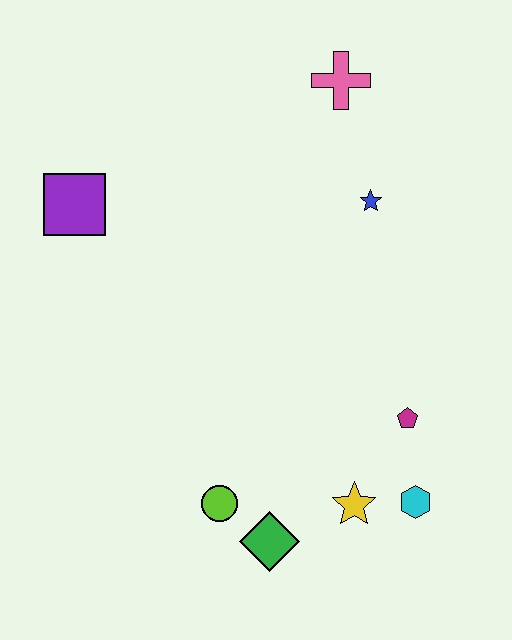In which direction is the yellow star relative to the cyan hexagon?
The yellow star is to the left of the cyan hexagon.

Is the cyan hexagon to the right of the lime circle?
Yes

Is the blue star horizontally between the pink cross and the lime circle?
No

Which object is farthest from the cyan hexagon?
The purple square is farthest from the cyan hexagon.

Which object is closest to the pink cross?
The blue star is closest to the pink cross.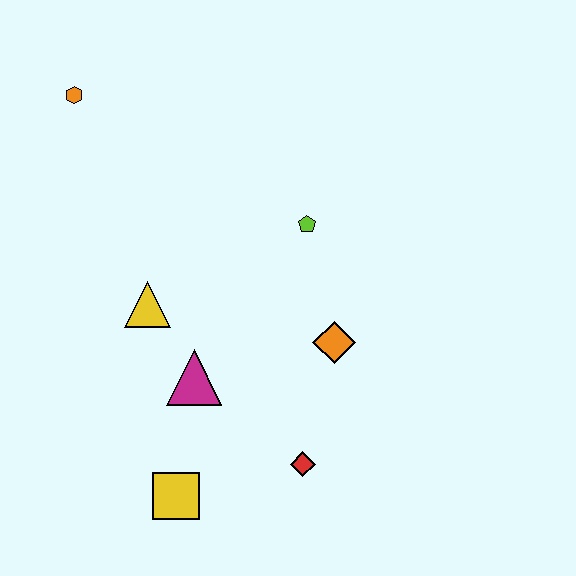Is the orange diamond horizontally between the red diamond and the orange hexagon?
No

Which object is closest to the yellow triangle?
The magenta triangle is closest to the yellow triangle.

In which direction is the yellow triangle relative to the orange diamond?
The yellow triangle is to the left of the orange diamond.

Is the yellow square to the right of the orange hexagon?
Yes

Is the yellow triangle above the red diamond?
Yes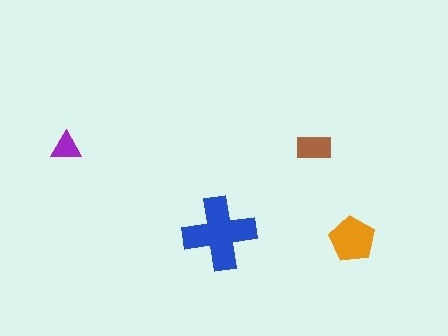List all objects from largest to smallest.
The blue cross, the orange pentagon, the brown rectangle, the purple triangle.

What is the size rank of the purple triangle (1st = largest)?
4th.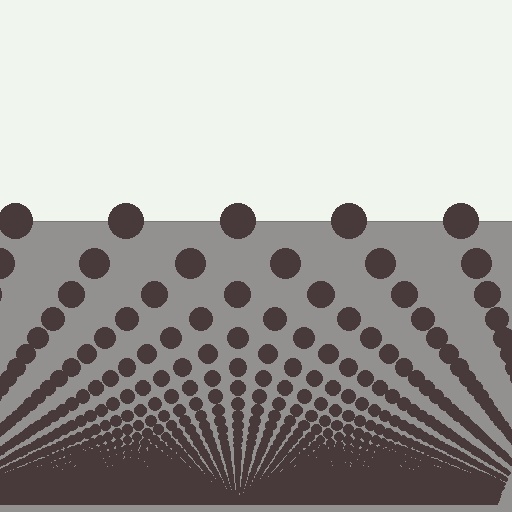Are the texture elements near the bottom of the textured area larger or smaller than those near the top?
Smaller. The gradient is inverted — elements near the bottom are smaller and denser.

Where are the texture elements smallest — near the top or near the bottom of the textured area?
Near the bottom.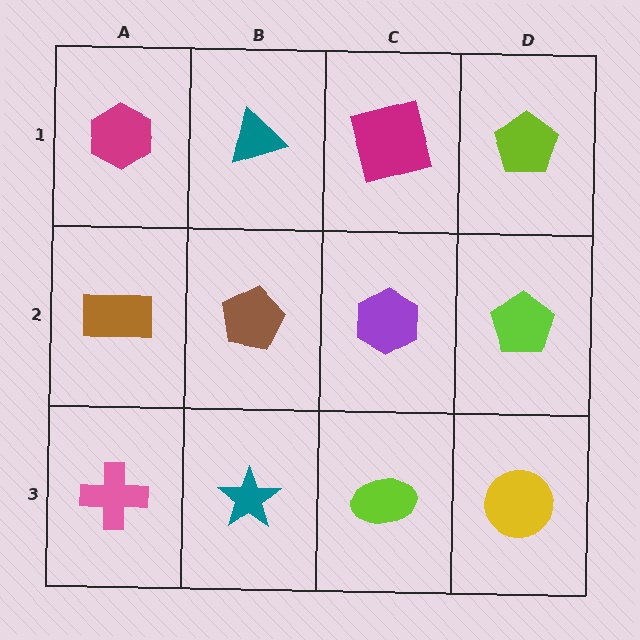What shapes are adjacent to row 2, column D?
A lime pentagon (row 1, column D), a yellow circle (row 3, column D), a purple hexagon (row 2, column C).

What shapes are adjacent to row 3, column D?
A lime pentagon (row 2, column D), a lime ellipse (row 3, column C).